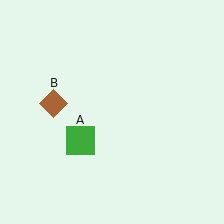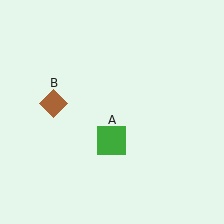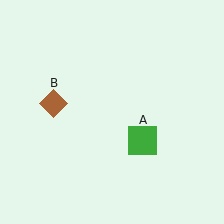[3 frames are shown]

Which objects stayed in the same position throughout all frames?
Brown diamond (object B) remained stationary.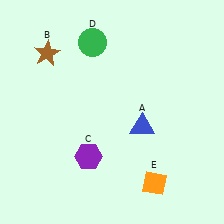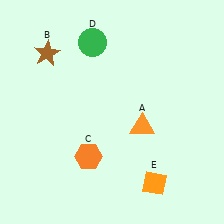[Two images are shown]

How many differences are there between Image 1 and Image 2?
There are 2 differences between the two images.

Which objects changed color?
A changed from blue to orange. C changed from purple to orange.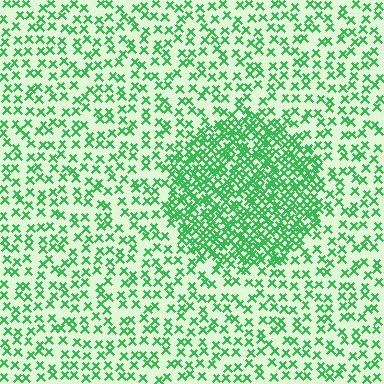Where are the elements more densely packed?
The elements are more densely packed inside the circle boundary.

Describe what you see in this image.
The image contains small green elements arranged at two different densities. A circle-shaped region is visible where the elements are more densely packed than the surrounding area.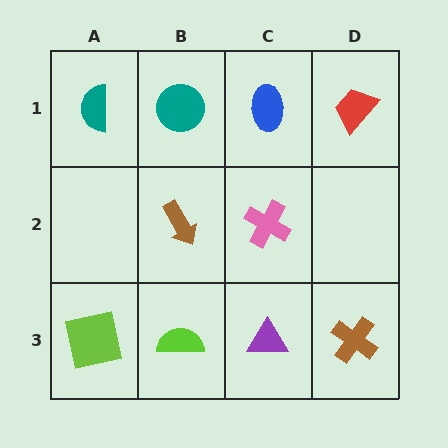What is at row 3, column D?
A brown cross.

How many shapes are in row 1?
4 shapes.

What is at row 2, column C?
A pink cross.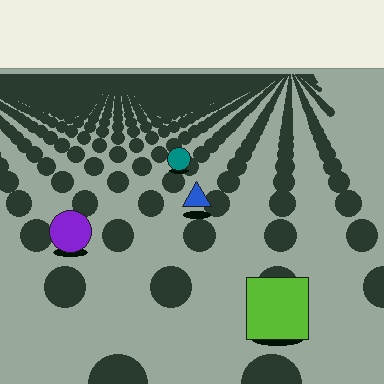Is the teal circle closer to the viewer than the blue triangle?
No. The blue triangle is closer — you can tell from the texture gradient: the ground texture is coarser near it.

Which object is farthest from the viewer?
The teal circle is farthest from the viewer. It appears smaller and the ground texture around it is denser.